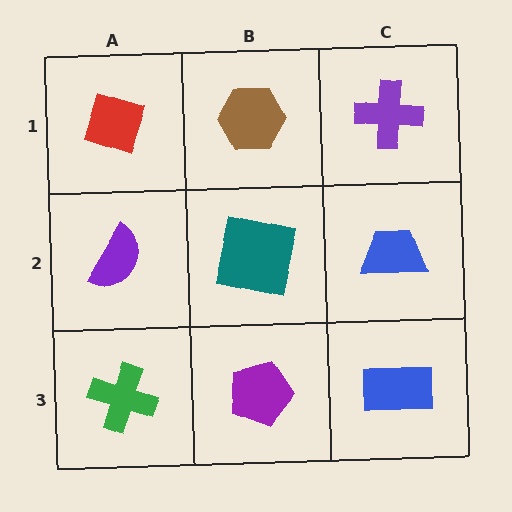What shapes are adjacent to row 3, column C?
A blue trapezoid (row 2, column C), a purple pentagon (row 3, column B).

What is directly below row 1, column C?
A blue trapezoid.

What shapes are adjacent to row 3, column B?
A teal square (row 2, column B), a green cross (row 3, column A), a blue rectangle (row 3, column C).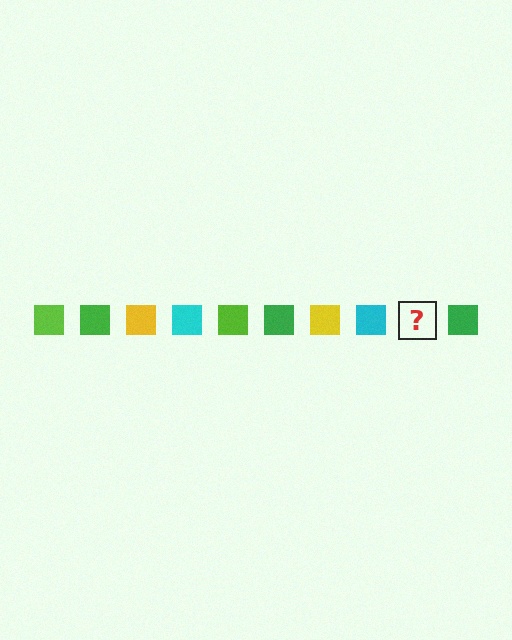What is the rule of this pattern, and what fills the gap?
The rule is that the pattern cycles through lime, green, yellow, cyan squares. The gap should be filled with a lime square.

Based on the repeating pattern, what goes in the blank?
The blank should be a lime square.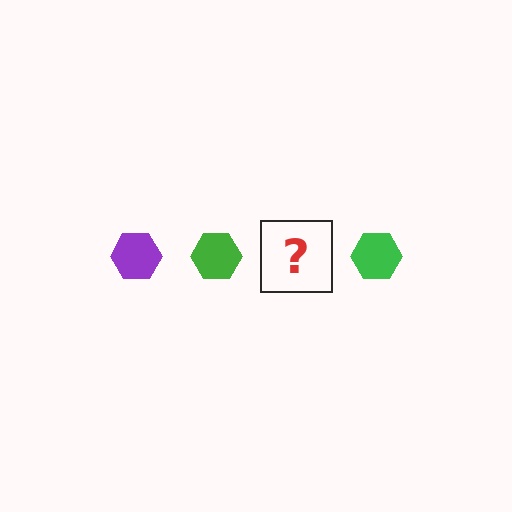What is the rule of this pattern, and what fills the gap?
The rule is that the pattern cycles through purple, green hexagons. The gap should be filled with a purple hexagon.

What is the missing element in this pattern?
The missing element is a purple hexagon.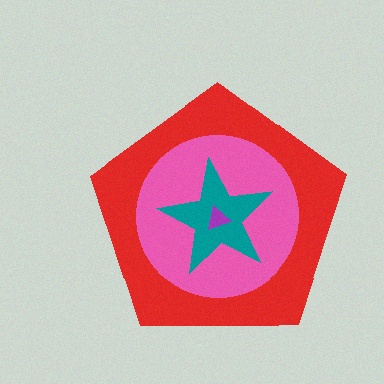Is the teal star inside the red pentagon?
Yes.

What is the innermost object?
The purple triangle.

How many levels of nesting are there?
4.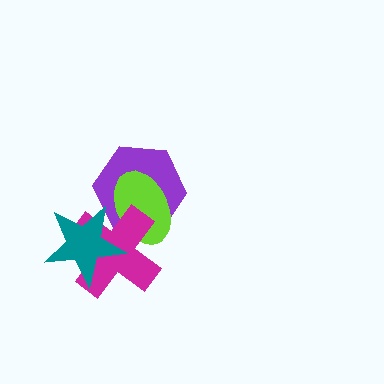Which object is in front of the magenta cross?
The teal star is in front of the magenta cross.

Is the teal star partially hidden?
No, no other shape covers it.